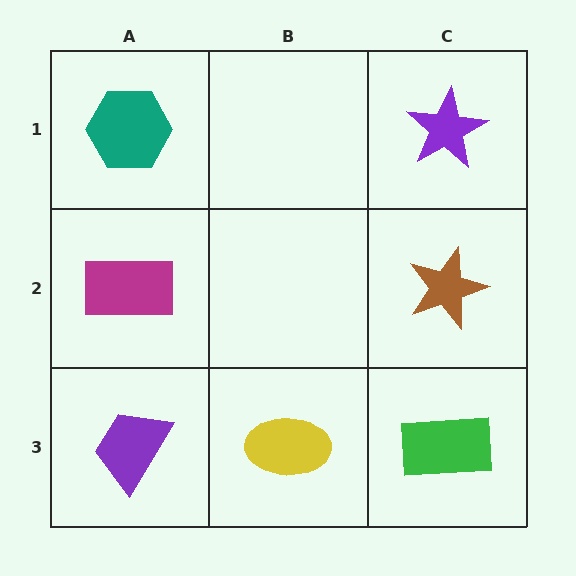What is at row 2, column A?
A magenta rectangle.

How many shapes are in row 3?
3 shapes.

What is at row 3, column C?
A green rectangle.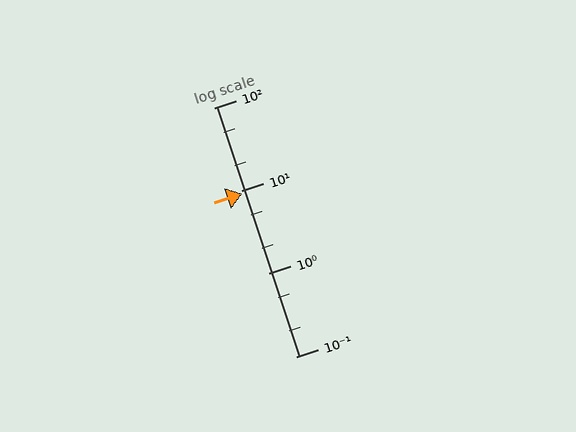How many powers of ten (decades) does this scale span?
The scale spans 3 decades, from 0.1 to 100.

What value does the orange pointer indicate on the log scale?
The pointer indicates approximately 9.2.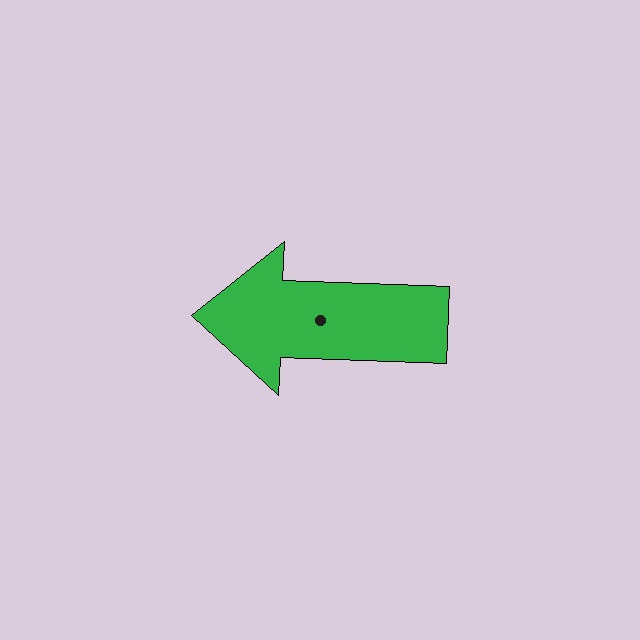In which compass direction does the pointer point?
West.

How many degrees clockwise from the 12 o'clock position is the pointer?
Approximately 272 degrees.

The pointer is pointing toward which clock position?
Roughly 9 o'clock.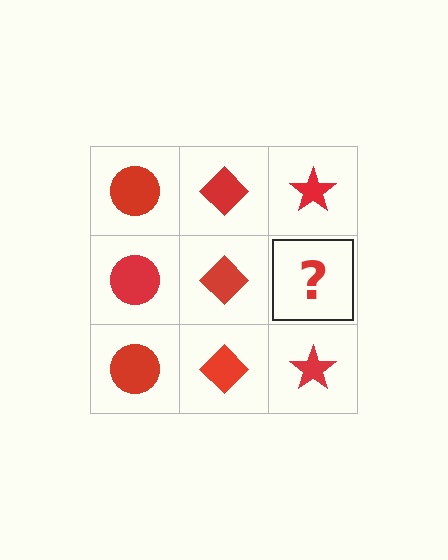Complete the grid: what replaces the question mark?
The question mark should be replaced with a red star.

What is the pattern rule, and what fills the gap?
The rule is that each column has a consistent shape. The gap should be filled with a red star.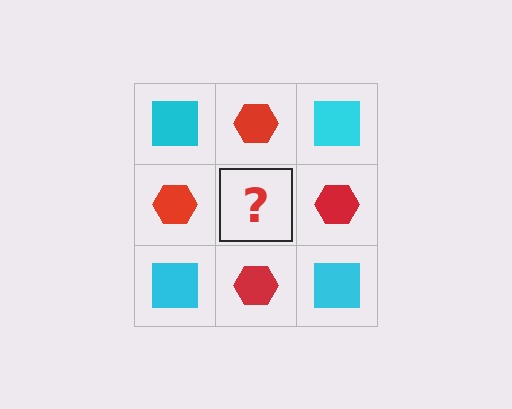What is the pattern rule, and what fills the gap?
The rule is that it alternates cyan square and red hexagon in a checkerboard pattern. The gap should be filled with a cyan square.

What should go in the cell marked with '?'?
The missing cell should contain a cyan square.